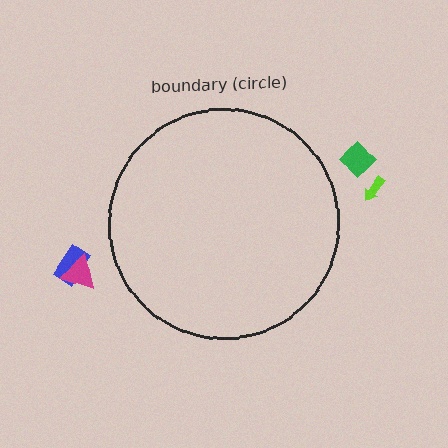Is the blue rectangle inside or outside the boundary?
Outside.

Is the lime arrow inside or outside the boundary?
Outside.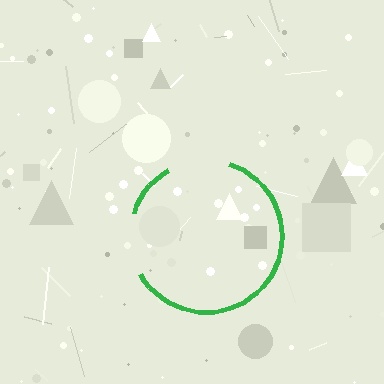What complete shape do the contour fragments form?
The contour fragments form a circle.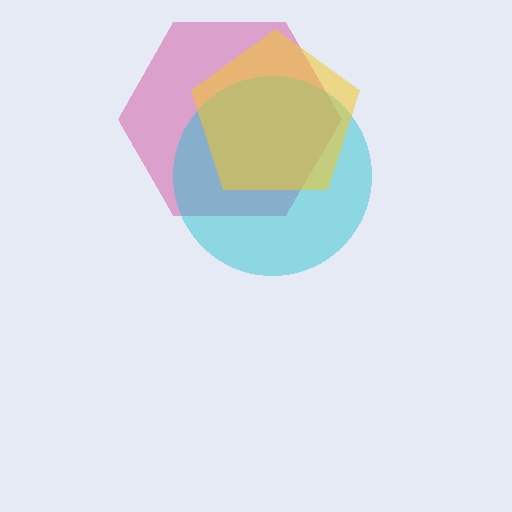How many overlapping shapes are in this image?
There are 3 overlapping shapes in the image.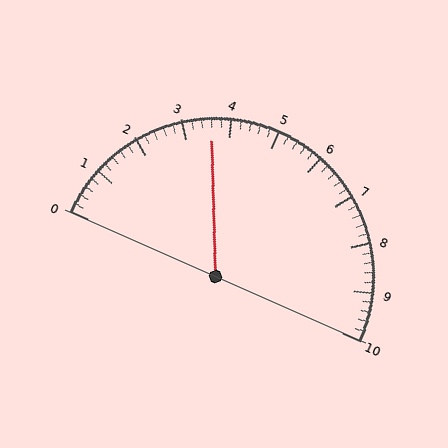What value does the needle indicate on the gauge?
The needle indicates approximately 3.6.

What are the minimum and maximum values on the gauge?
The gauge ranges from 0 to 10.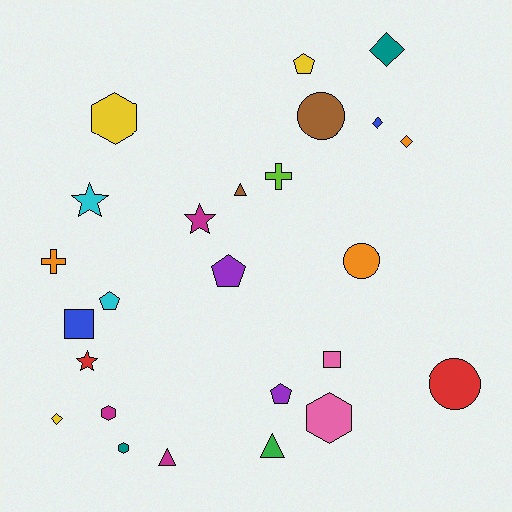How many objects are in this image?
There are 25 objects.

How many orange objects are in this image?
There are 3 orange objects.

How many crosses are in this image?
There are 2 crosses.